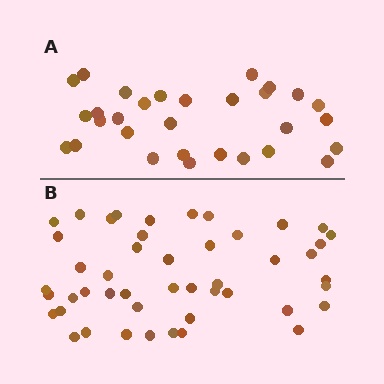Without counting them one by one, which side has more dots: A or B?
Region B (the bottom region) has more dots.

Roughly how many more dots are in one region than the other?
Region B has approximately 15 more dots than region A.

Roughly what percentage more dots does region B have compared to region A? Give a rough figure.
About 55% more.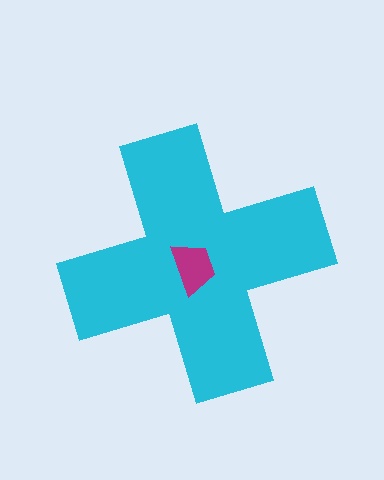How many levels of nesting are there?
2.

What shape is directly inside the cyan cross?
The magenta trapezoid.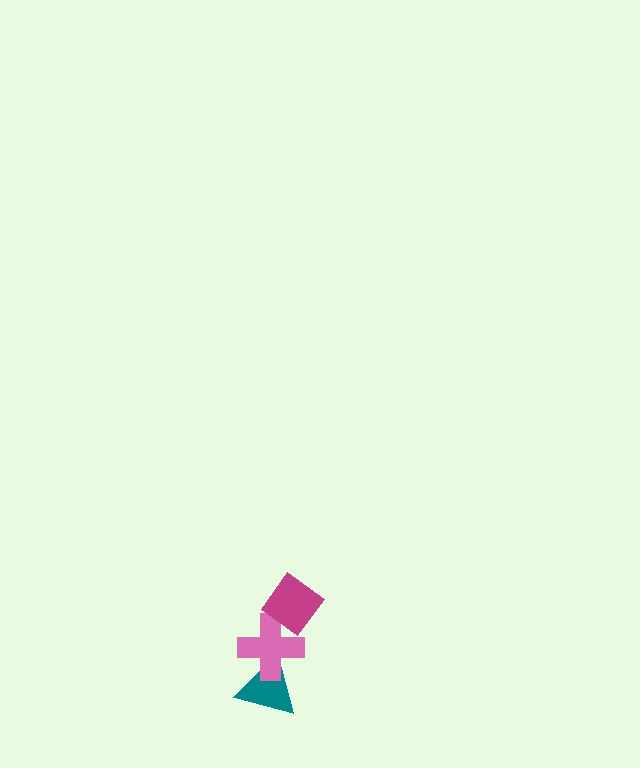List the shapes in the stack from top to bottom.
From top to bottom: the magenta diamond, the pink cross, the teal triangle.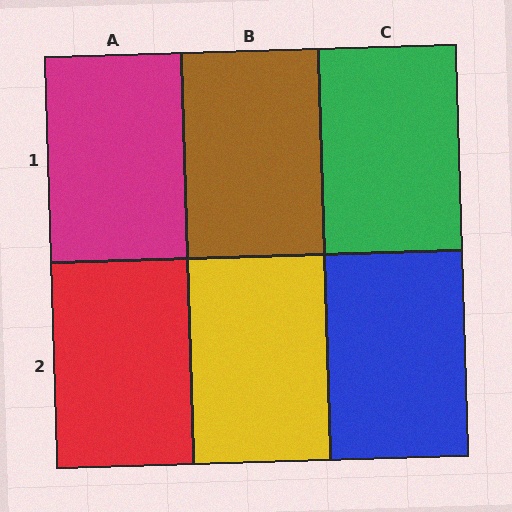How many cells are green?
1 cell is green.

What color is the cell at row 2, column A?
Red.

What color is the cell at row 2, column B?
Yellow.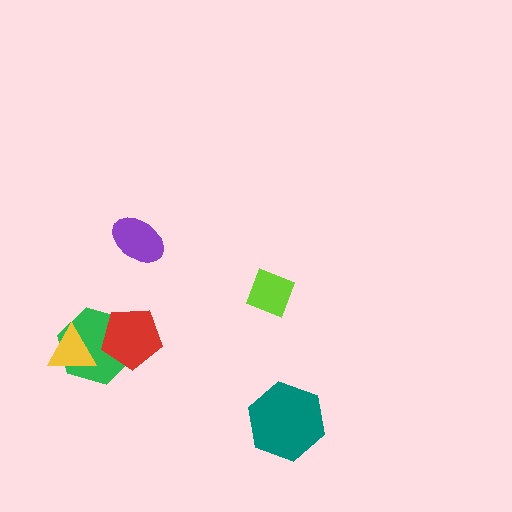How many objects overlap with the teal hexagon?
0 objects overlap with the teal hexagon.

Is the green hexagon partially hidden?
Yes, it is partially covered by another shape.